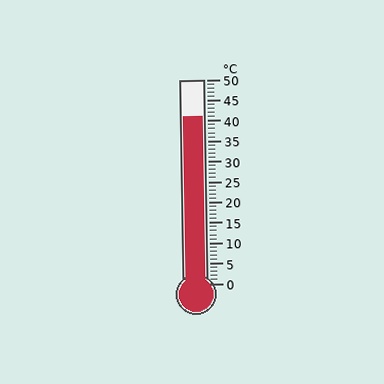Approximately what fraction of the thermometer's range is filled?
The thermometer is filled to approximately 80% of its range.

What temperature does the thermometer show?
The thermometer shows approximately 41°C.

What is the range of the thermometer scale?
The thermometer scale ranges from 0°C to 50°C.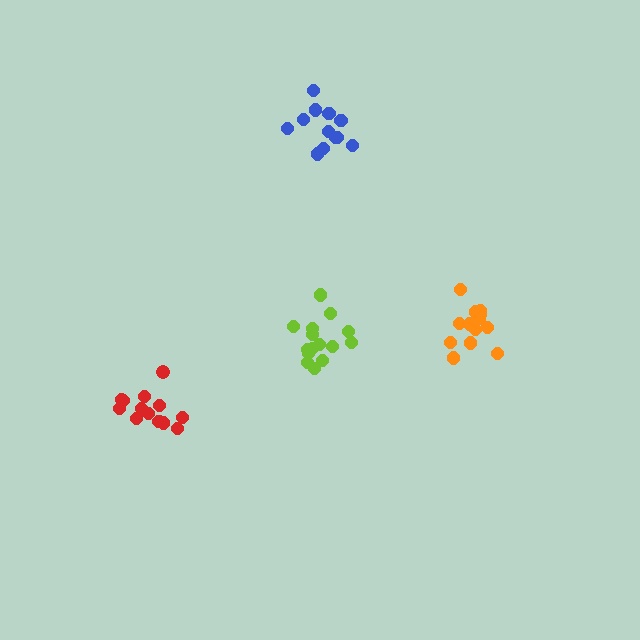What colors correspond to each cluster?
The clusters are colored: red, lime, blue, orange.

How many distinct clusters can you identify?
There are 4 distinct clusters.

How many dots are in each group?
Group 1: 13 dots, Group 2: 15 dots, Group 3: 12 dots, Group 4: 13 dots (53 total).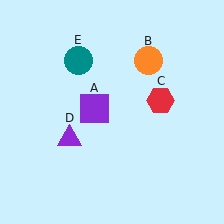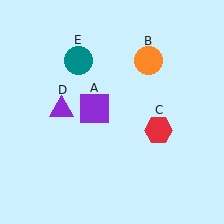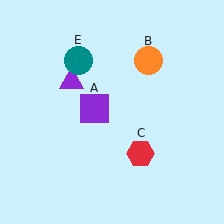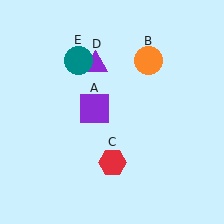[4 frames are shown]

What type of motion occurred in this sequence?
The red hexagon (object C), purple triangle (object D) rotated clockwise around the center of the scene.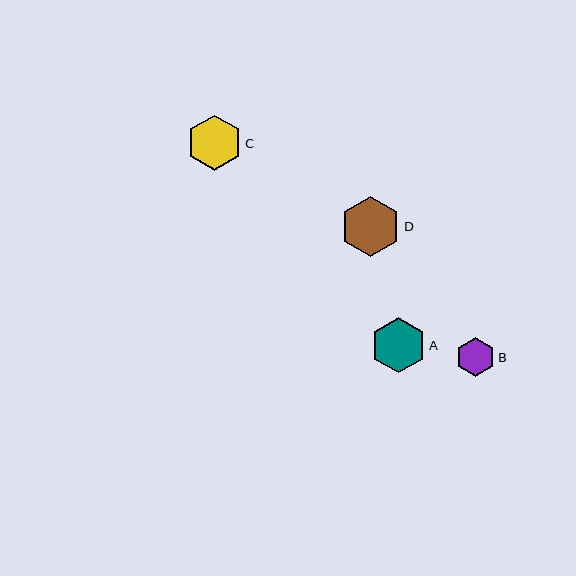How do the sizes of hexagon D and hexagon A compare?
Hexagon D and hexagon A are approximately the same size.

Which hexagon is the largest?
Hexagon D is the largest with a size of approximately 60 pixels.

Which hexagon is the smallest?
Hexagon B is the smallest with a size of approximately 39 pixels.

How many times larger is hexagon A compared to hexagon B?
Hexagon A is approximately 1.4 times the size of hexagon B.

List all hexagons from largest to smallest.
From largest to smallest: D, C, A, B.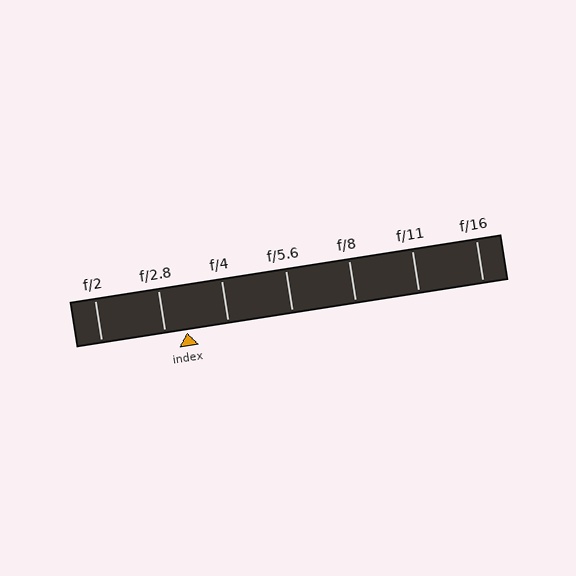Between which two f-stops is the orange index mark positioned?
The index mark is between f/2.8 and f/4.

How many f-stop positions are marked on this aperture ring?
There are 7 f-stop positions marked.